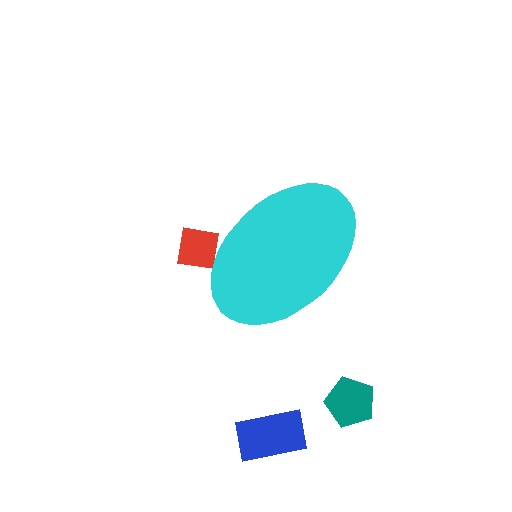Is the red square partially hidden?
Yes, the red square is partially hidden behind the cyan ellipse.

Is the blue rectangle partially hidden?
No, the blue rectangle is fully visible.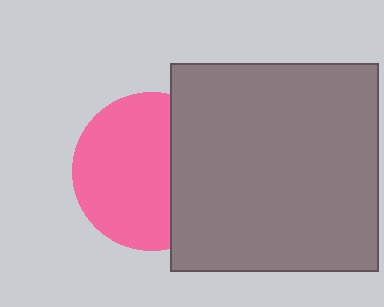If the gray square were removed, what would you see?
You would see the complete pink circle.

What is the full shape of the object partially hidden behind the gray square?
The partially hidden object is a pink circle.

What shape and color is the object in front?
The object in front is a gray square.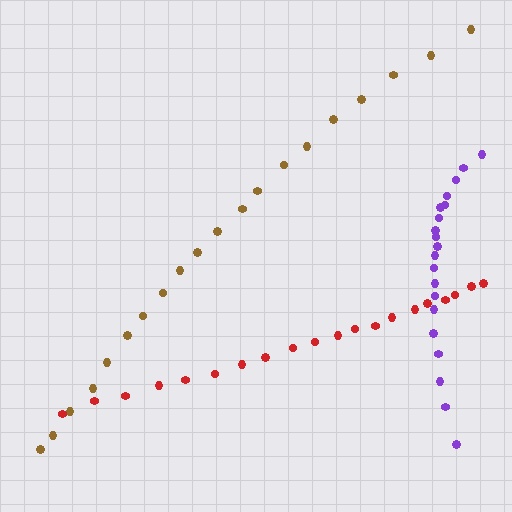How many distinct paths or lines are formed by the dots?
There are 3 distinct paths.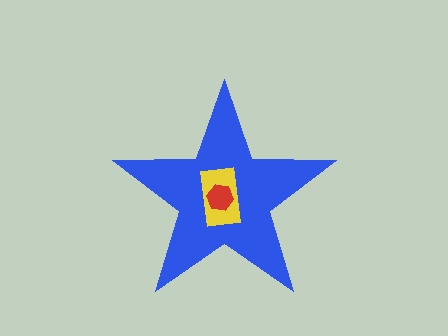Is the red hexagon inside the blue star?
Yes.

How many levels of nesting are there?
3.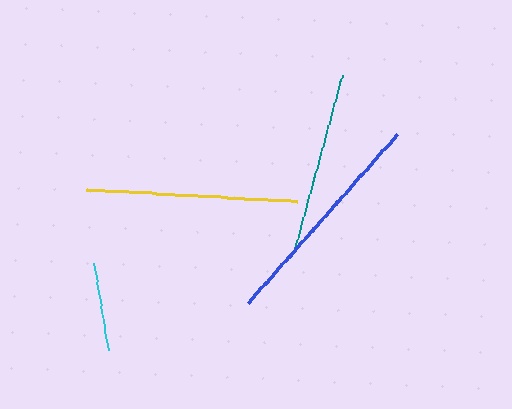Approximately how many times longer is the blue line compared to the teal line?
The blue line is approximately 1.3 times the length of the teal line.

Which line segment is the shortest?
The cyan line is the shortest at approximately 87 pixels.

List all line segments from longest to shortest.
From longest to shortest: blue, yellow, teal, cyan.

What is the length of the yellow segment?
The yellow segment is approximately 212 pixels long.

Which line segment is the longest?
The blue line is the longest at approximately 226 pixels.